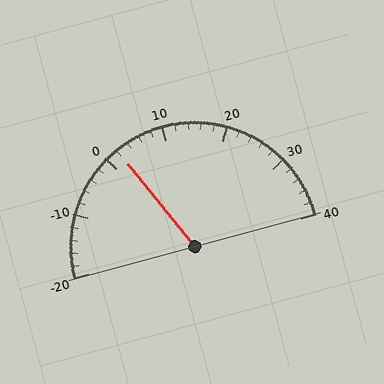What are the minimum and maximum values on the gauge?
The gauge ranges from -20 to 40.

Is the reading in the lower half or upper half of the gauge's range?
The reading is in the lower half of the range (-20 to 40).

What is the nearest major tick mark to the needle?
The nearest major tick mark is 0.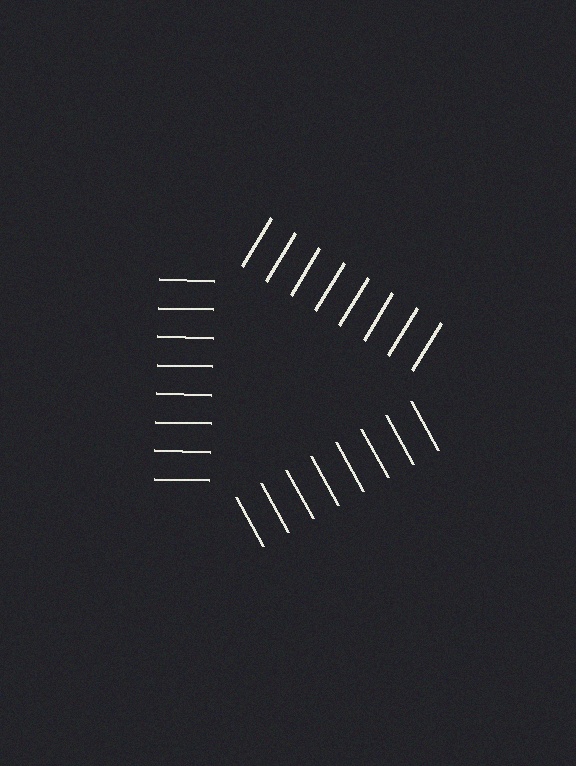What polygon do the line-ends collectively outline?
An illusory triangle — the line segments terminate on its edges but no continuous stroke is drawn.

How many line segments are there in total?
24 — 8 along each of the 3 edges.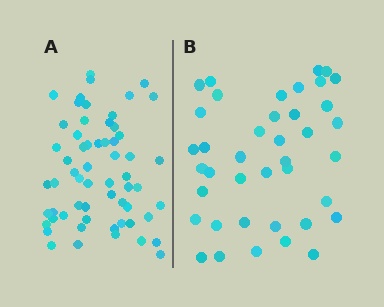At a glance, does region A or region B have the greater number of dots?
Region A (the left region) has more dots.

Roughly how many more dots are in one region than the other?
Region A has approximately 20 more dots than region B.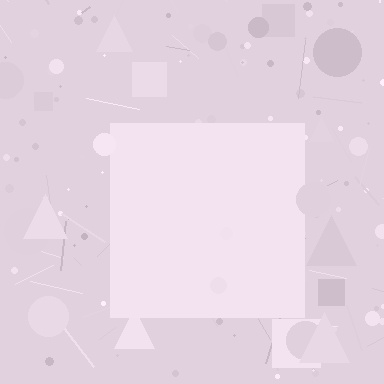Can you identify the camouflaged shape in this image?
The camouflaged shape is a square.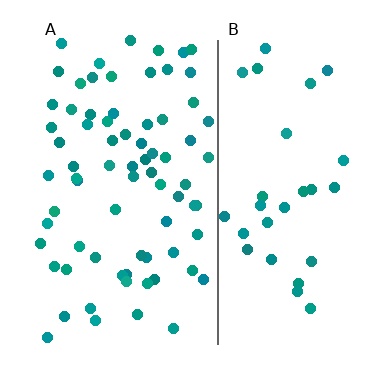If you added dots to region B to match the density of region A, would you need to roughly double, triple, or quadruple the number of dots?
Approximately double.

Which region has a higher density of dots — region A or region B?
A (the left).